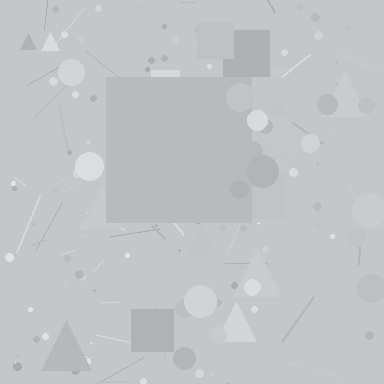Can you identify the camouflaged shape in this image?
The camouflaged shape is a square.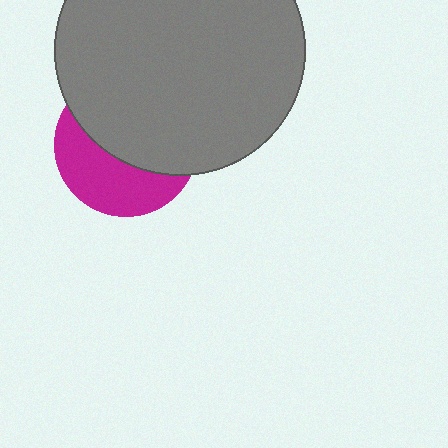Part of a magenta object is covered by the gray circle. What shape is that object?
It is a circle.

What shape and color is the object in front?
The object in front is a gray circle.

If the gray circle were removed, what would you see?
You would see the complete magenta circle.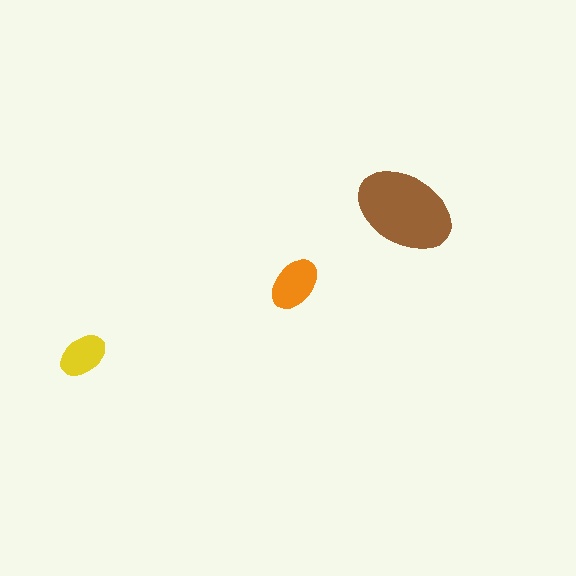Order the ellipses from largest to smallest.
the brown one, the orange one, the yellow one.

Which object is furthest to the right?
The brown ellipse is rightmost.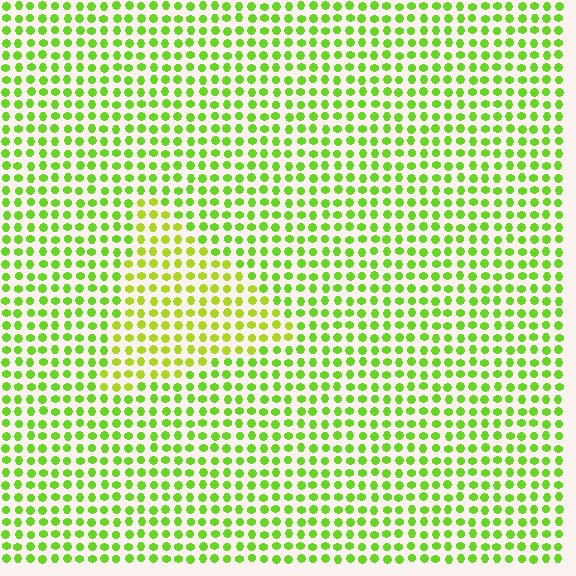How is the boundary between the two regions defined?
The boundary is defined purely by a slight shift in hue (about 23 degrees). Spacing, size, and orientation are identical on both sides.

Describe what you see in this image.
The image is filled with small lime elements in a uniform arrangement. A triangle-shaped region is visible where the elements are tinted to a slightly different hue, forming a subtle color boundary.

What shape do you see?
I see a triangle.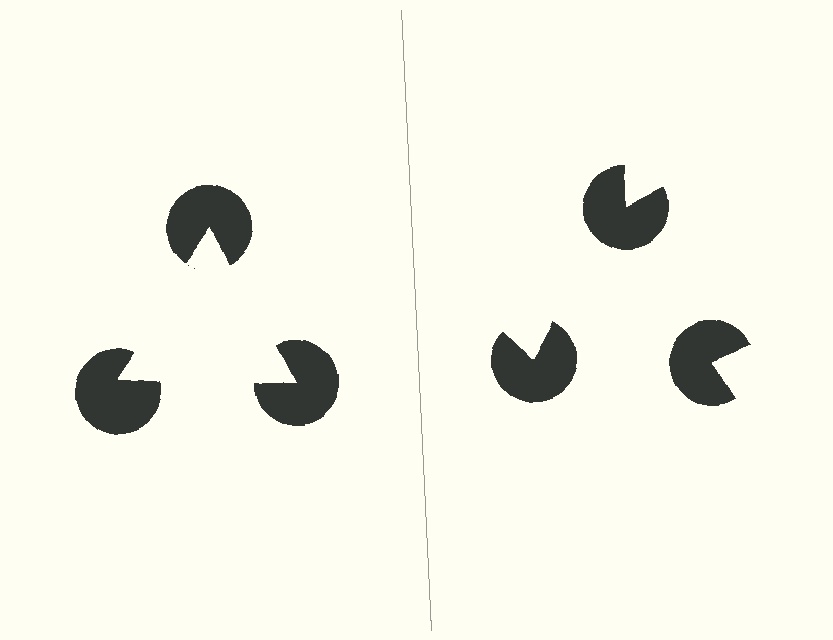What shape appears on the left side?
An illusory triangle.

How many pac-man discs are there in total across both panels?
6 — 3 on each side.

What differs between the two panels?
The pac-man discs are positioned identically on both sides; only the wedge orientations differ. On the left they align to a triangle; on the right they are misaligned.